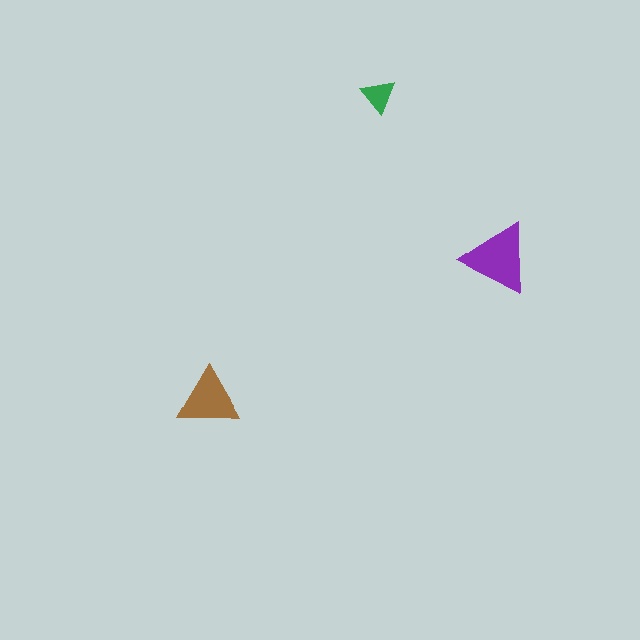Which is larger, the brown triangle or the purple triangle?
The purple one.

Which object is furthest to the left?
The brown triangle is leftmost.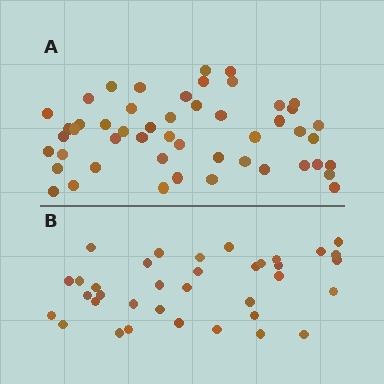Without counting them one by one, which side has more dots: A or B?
Region A (the top region) has more dots.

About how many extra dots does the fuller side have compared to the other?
Region A has approximately 15 more dots than region B.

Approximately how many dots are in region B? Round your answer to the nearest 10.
About 40 dots. (The exact count is 36, which rounds to 40.)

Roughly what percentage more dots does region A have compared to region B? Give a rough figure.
About 40% more.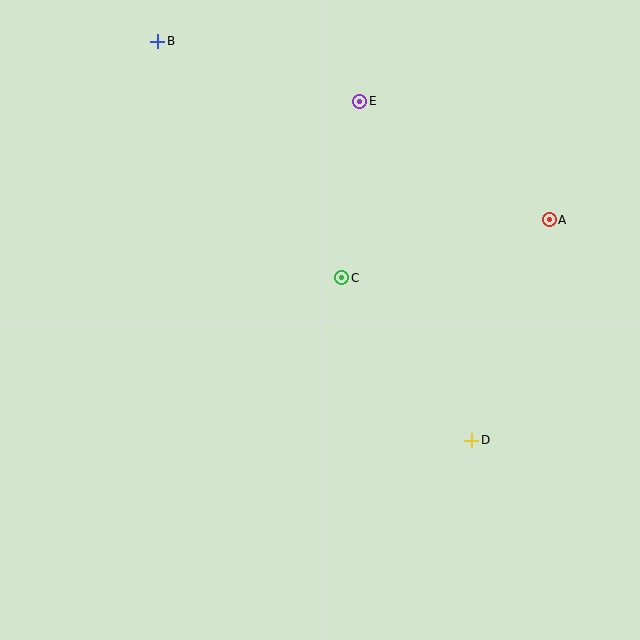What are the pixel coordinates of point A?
Point A is at (549, 220).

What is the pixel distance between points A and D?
The distance between A and D is 234 pixels.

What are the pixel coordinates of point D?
Point D is at (472, 440).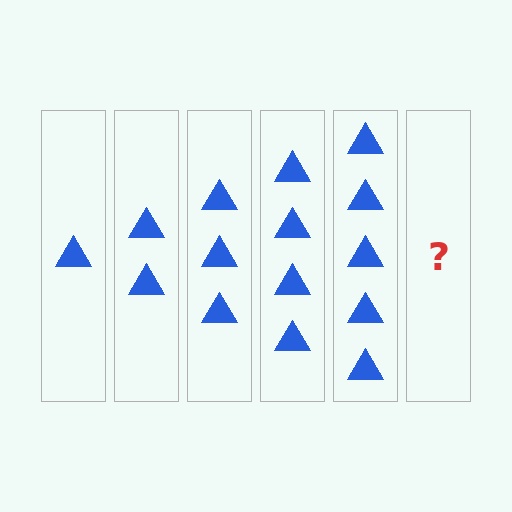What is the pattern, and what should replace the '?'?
The pattern is that each step adds one more triangle. The '?' should be 6 triangles.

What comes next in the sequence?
The next element should be 6 triangles.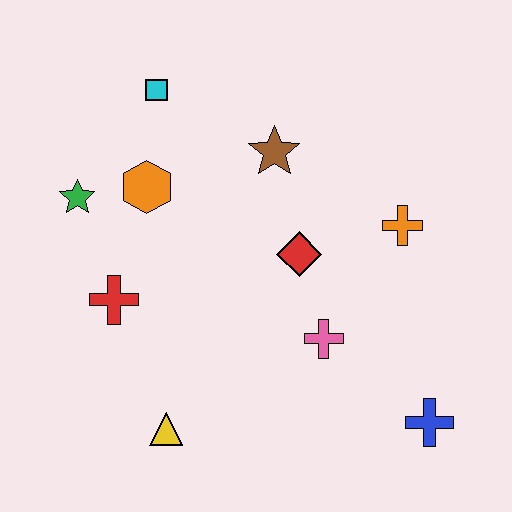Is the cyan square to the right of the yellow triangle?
No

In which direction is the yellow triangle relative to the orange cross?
The yellow triangle is to the left of the orange cross.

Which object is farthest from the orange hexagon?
The blue cross is farthest from the orange hexagon.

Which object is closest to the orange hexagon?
The green star is closest to the orange hexagon.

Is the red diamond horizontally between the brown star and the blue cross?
Yes